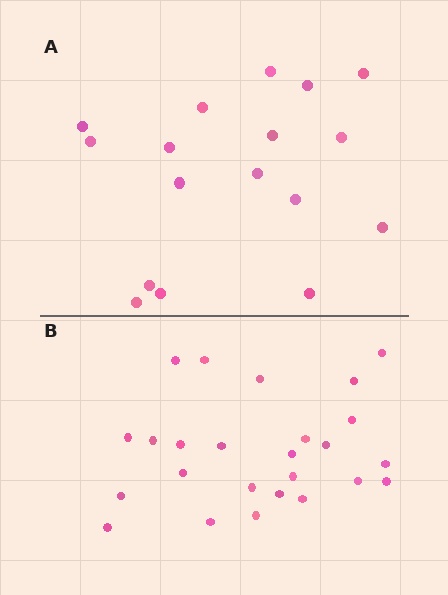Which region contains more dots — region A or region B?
Region B (the bottom region) has more dots.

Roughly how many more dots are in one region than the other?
Region B has roughly 8 or so more dots than region A.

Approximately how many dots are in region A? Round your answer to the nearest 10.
About 20 dots. (The exact count is 17, which rounds to 20.)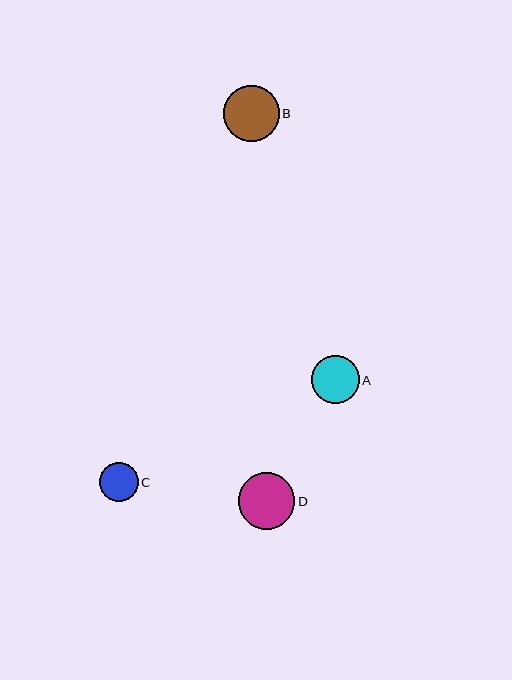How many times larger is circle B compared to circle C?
Circle B is approximately 1.4 times the size of circle C.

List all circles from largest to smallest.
From largest to smallest: D, B, A, C.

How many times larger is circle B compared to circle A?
Circle B is approximately 1.2 times the size of circle A.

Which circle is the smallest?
Circle C is the smallest with a size of approximately 39 pixels.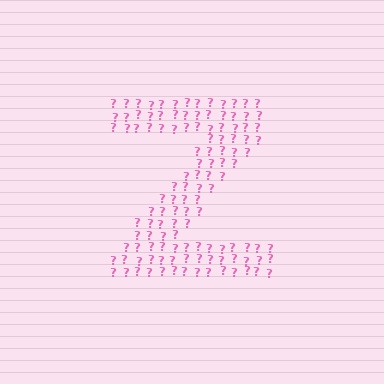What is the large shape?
The large shape is the letter Z.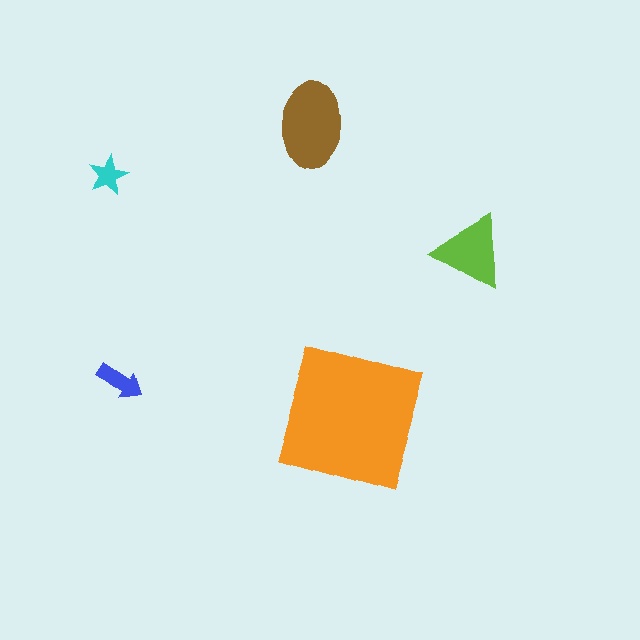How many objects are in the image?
There are 5 objects in the image.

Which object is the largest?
The orange square.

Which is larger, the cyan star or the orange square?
The orange square.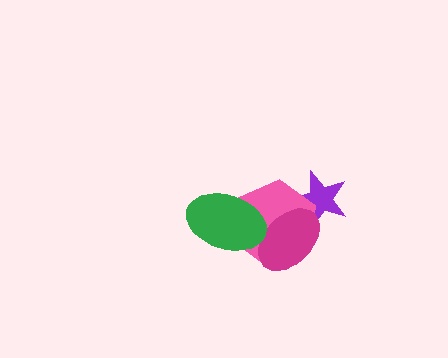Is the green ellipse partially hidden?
No, no other shape covers it.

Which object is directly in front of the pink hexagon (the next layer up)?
The magenta ellipse is directly in front of the pink hexagon.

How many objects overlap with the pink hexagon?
3 objects overlap with the pink hexagon.